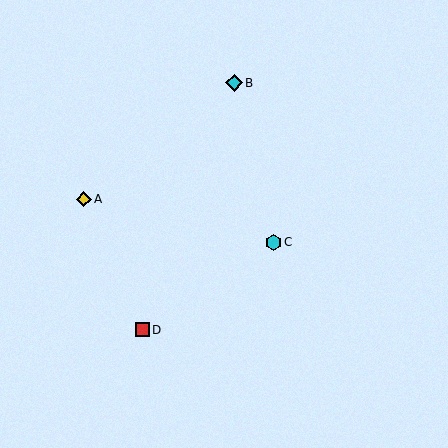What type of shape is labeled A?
Shape A is a yellow diamond.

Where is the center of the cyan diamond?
The center of the cyan diamond is at (234, 83).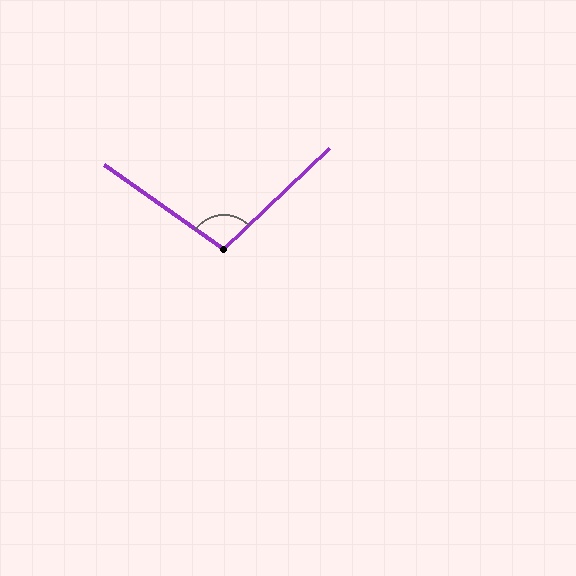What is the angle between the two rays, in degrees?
Approximately 101 degrees.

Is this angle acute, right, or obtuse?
It is obtuse.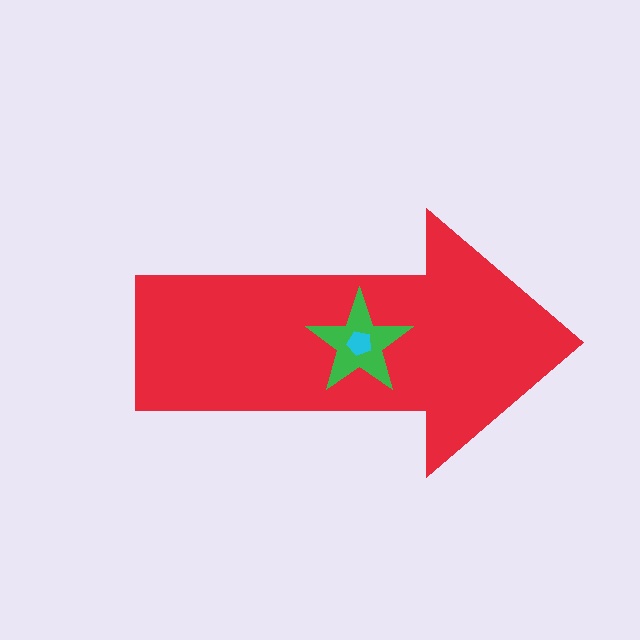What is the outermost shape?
The red arrow.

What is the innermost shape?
The cyan pentagon.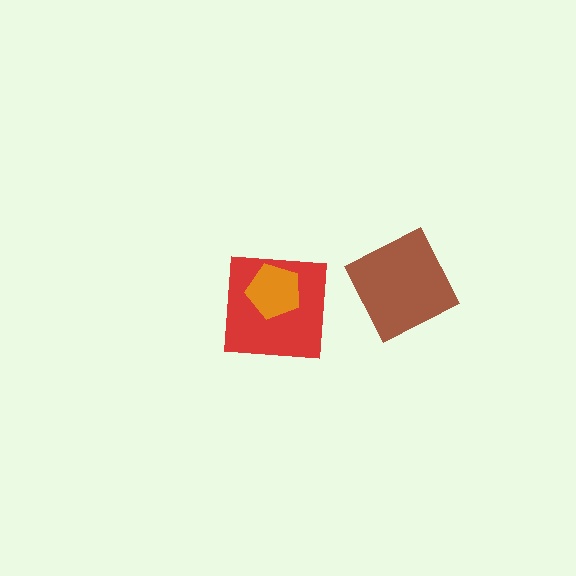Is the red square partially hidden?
Yes, it is partially covered by another shape.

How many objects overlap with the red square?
1 object overlaps with the red square.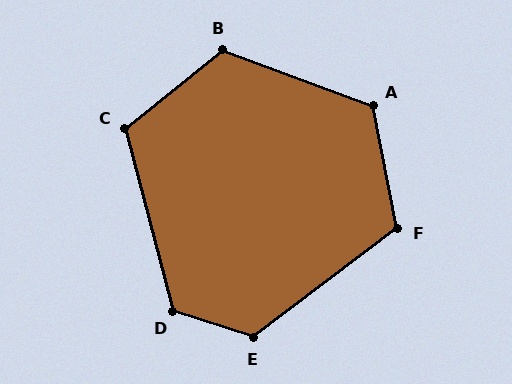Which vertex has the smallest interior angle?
C, at approximately 114 degrees.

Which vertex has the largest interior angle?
E, at approximately 125 degrees.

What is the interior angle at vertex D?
Approximately 123 degrees (obtuse).